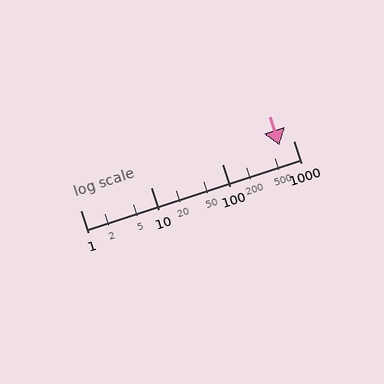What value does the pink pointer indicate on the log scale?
The pointer indicates approximately 630.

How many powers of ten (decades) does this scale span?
The scale spans 3 decades, from 1 to 1000.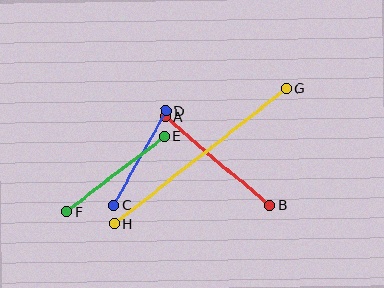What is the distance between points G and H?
The distance is approximately 219 pixels.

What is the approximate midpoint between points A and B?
The midpoint is at approximately (217, 161) pixels.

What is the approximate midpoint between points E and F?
The midpoint is at approximately (115, 174) pixels.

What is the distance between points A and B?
The distance is approximately 136 pixels.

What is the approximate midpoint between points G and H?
The midpoint is at approximately (200, 156) pixels.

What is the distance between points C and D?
The distance is approximately 107 pixels.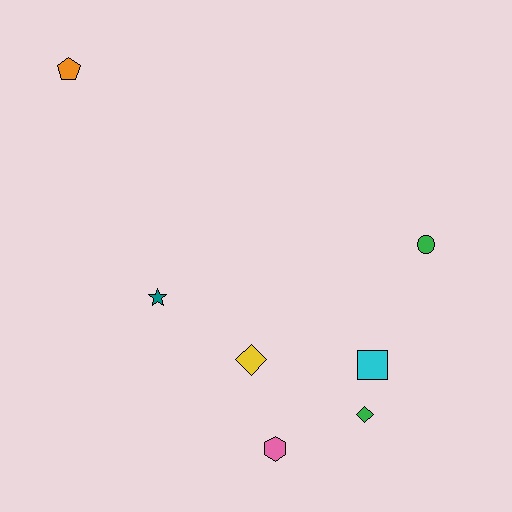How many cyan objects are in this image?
There is 1 cyan object.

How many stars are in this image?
There is 1 star.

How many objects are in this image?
There are 7 objects.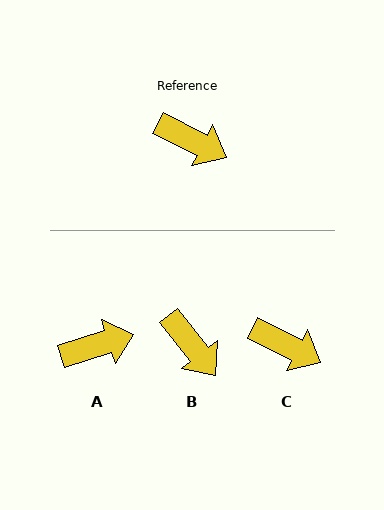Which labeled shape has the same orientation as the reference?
C.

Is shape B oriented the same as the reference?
No, it is off by about 25 degrees.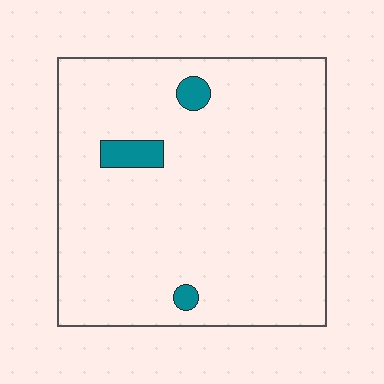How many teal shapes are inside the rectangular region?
3.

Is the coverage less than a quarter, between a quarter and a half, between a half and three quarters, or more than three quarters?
Less than a quarter.